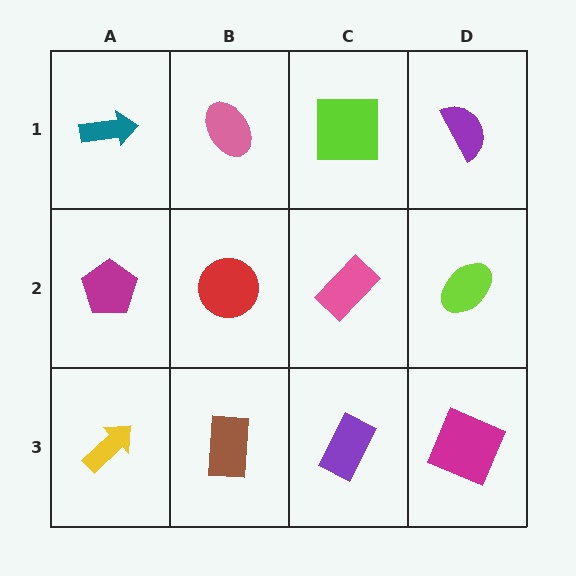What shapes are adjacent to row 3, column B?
A red circle (row 2, column B), a yellow arrow (row 3, column A), a purple rectangle (row 3, column C).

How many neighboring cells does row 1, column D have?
2.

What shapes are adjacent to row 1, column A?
A magenta pentagon (row 2, column A), a pink ellipse (row 1, column B).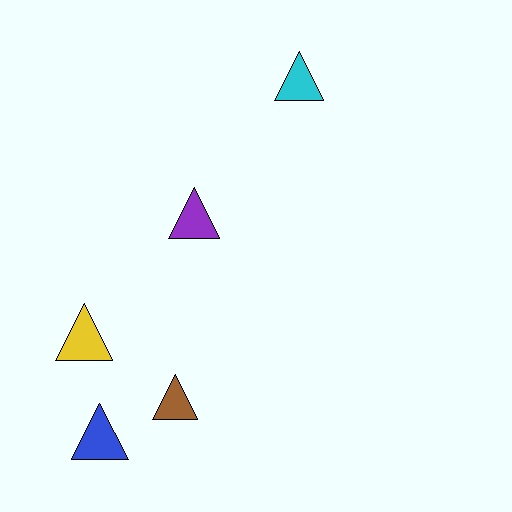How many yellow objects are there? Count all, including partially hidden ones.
There is 1 yellow object.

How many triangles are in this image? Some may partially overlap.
There are 5 triangles.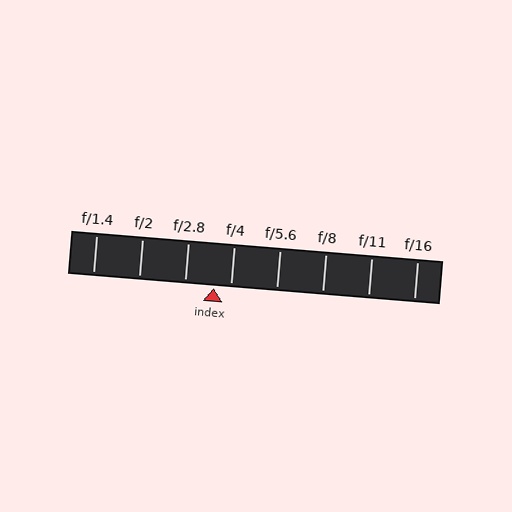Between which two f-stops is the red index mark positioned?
The index mark is between f/2.8 and f/4.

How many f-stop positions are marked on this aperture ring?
There are 8 f-stop positions marked.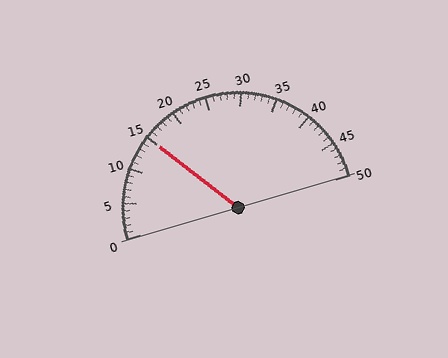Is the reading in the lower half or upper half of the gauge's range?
The reading is in the lower half of the range (0 to 50).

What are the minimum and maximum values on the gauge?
The gauge ranges from 0 to 50.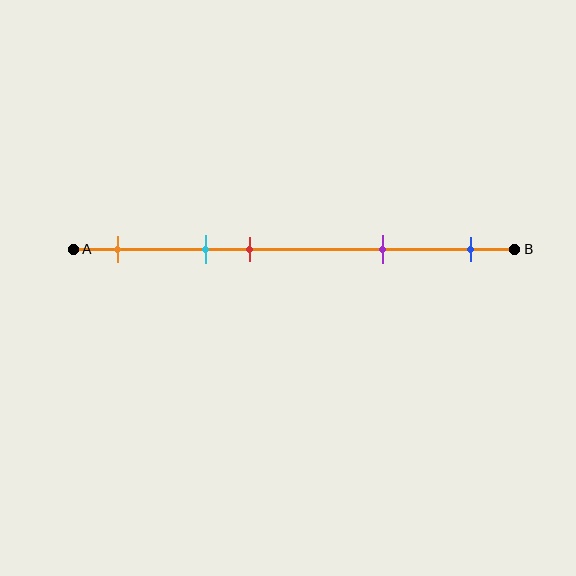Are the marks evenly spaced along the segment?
No, the marks are not evenly spaced.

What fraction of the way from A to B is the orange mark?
The orange mark is approximately 10% (0.1) of the way from A to B.